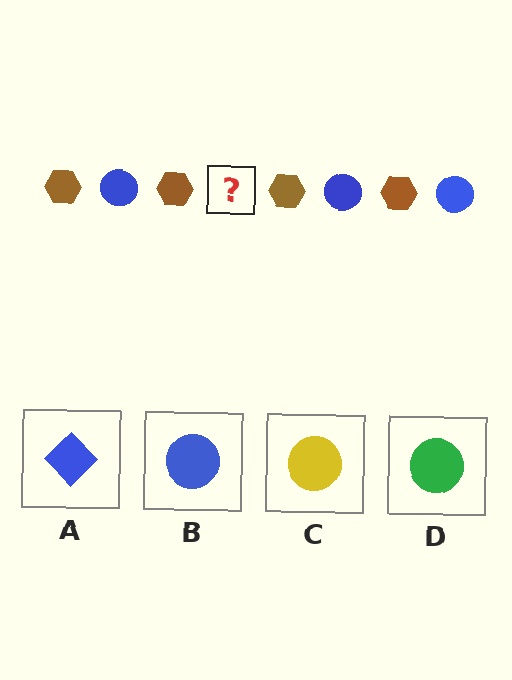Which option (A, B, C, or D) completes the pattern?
B.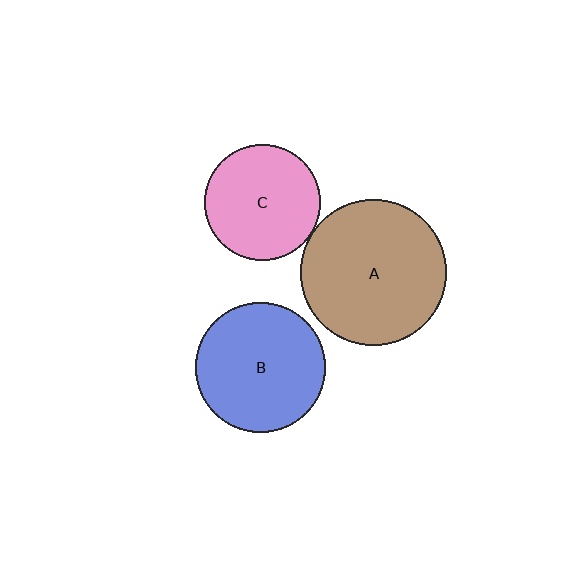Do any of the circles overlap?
No, none of the circles overlap.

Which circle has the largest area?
Circle A (brown).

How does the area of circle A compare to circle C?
Approximately 1.6 times.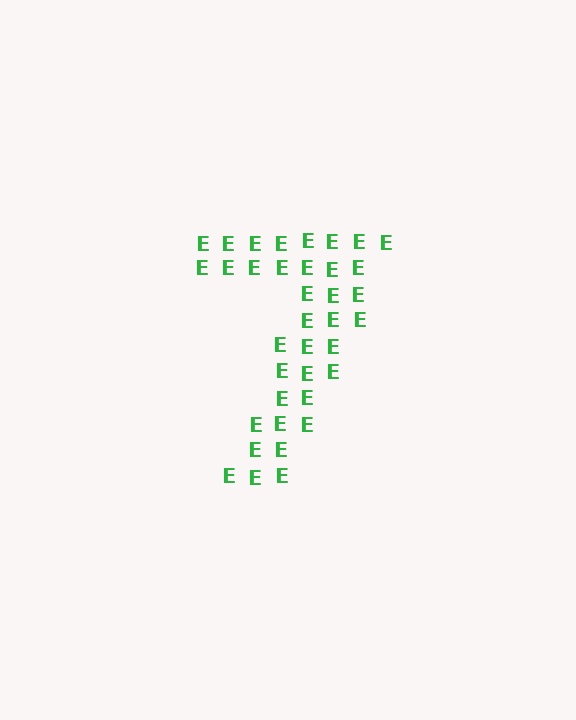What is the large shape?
The large shape is the digit 7.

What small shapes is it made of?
It is made of small letter E's.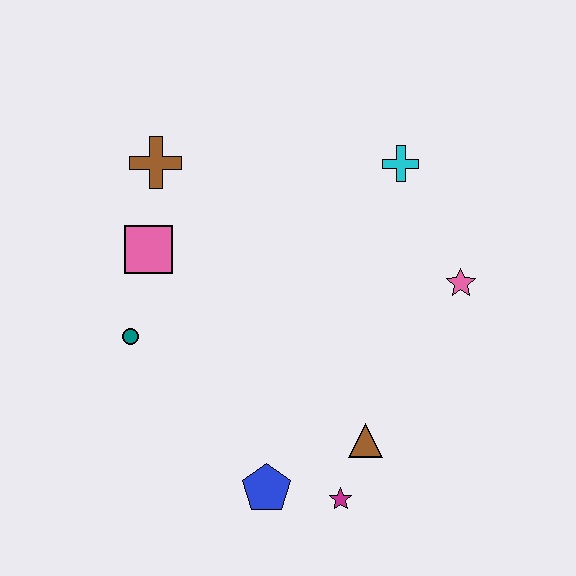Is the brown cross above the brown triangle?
Yes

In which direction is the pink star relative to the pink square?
The pink star is to the right of the pink square.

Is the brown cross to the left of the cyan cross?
Yes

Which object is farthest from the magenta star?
The brown cross is farthest from the magenta star.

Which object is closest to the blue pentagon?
The magenta star is closest to the blue pentagon.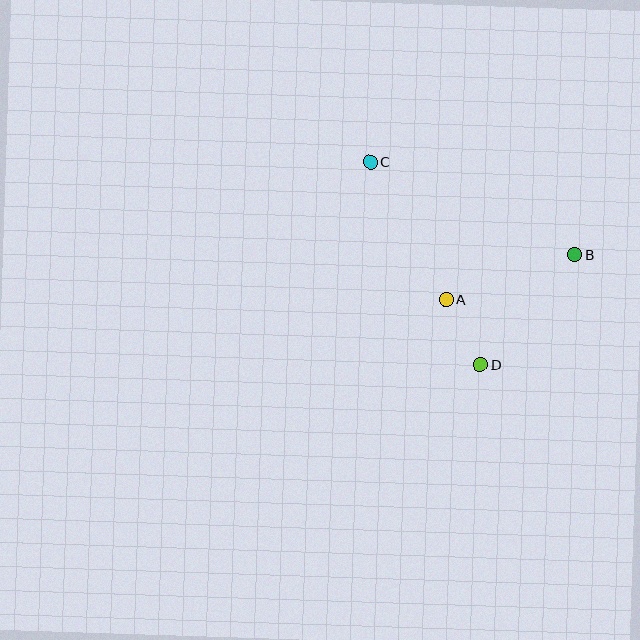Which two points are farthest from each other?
Points C and D are farthest from each other.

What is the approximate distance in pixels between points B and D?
The distance between B and D is approximately 145 pixels.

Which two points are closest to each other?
Points A and D are closest to each other.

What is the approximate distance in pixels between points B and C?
The distance between B and C is approximately 224 pixels.